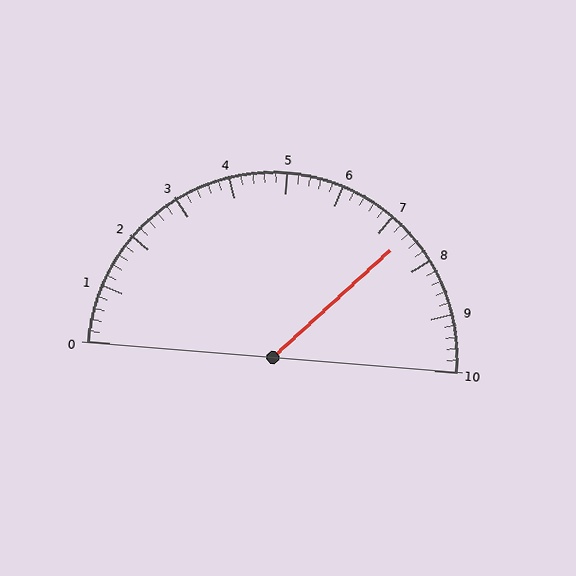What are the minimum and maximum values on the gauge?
The gauge ranges from 0 to 10.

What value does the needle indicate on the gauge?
The needle indicates approximately 7.4.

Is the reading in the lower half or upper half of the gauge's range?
The reading is in the upper half of the range (0 to 10).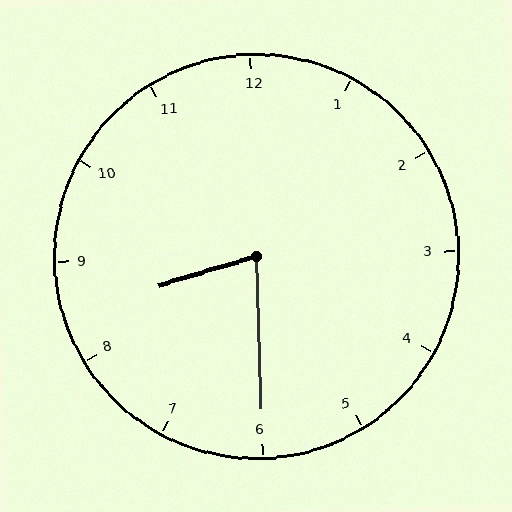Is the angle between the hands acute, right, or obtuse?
It is acute.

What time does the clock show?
8:30.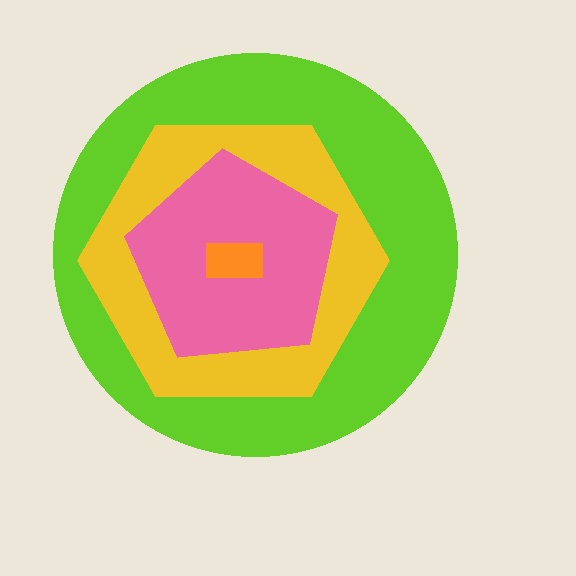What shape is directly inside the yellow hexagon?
The pink pentagon.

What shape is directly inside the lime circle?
The yellow hexagon.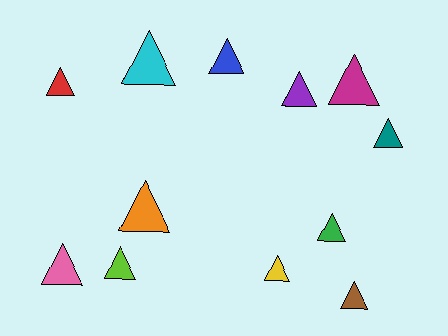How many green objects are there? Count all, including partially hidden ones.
There is 1 green object.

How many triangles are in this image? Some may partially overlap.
There are 12 triangles.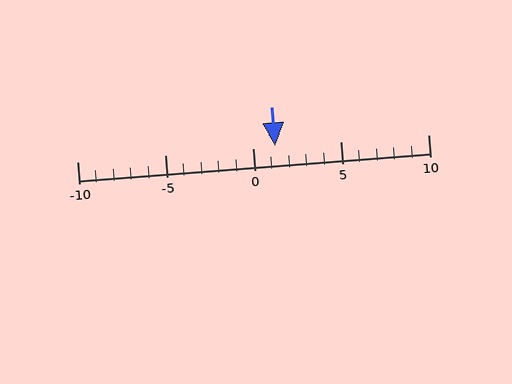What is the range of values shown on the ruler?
The ruler shows values from -10 to 10.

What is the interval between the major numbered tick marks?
The major tick marks are spaced 5 units apart.